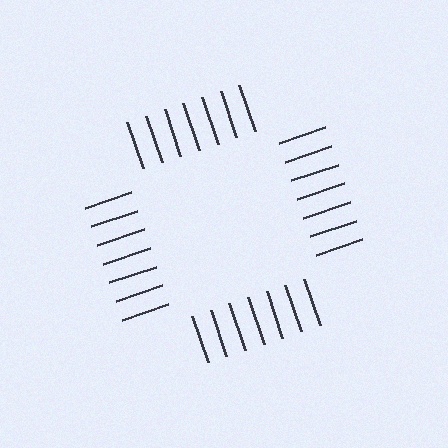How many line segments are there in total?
28 — 7 along each of the 4 edges.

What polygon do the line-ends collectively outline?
An illusory square — the line segments terminate on its edges but no continuous stroke is drawn.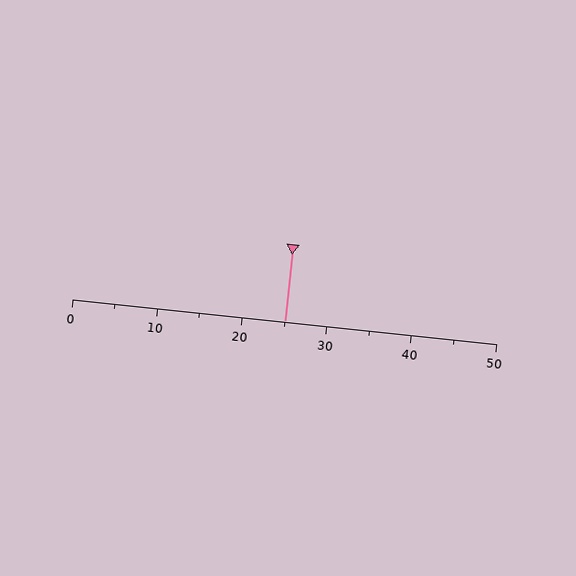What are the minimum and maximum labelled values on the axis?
The axis runs from 0 to 50.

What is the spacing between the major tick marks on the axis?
The major ticks are spaced 10 apart.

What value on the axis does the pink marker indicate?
The marker indicates approximately 25.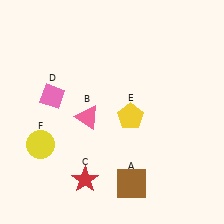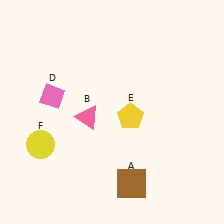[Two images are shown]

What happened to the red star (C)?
The red star (C) was removed in Image 2. It was in the bottom-left area of Image 1.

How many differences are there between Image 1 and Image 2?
There is 1 difference between the two images.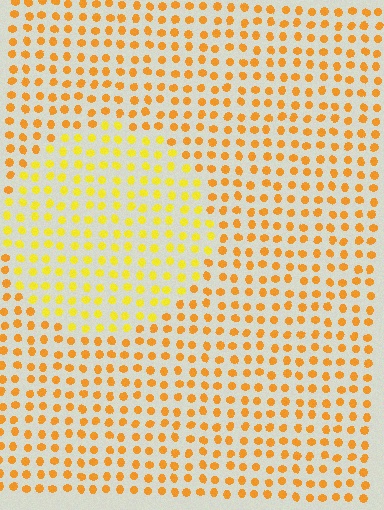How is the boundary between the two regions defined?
The boundary is defined purely by a slight shift in hue (about 24 degrees). Spacing, size, and orientation are identical on both sides.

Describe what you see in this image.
The image is filled with small orange elements in a uniform arrangement. A circle-shaped region is visible where the elements are tinted to a slightly different hue, forming a subtle color boundary.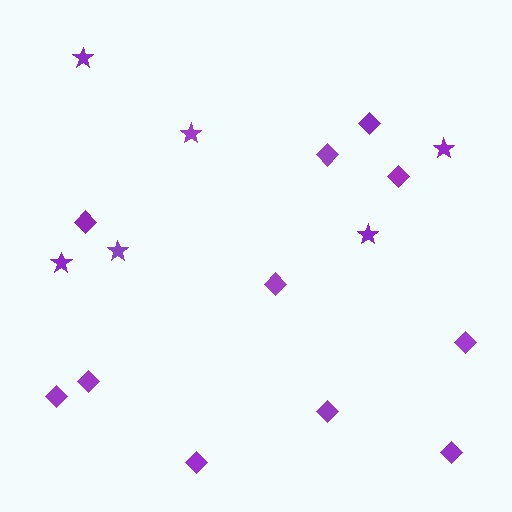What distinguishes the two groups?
There are 2 groups: one group of stars (6) and one group of diamonds (11).